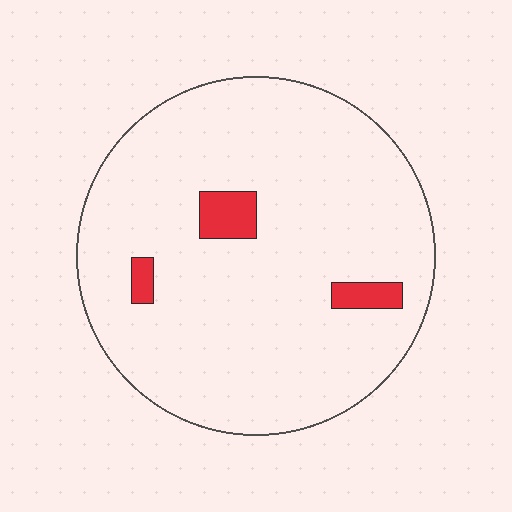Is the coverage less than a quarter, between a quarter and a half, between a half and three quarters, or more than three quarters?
Less than a quarter.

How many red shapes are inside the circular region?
3.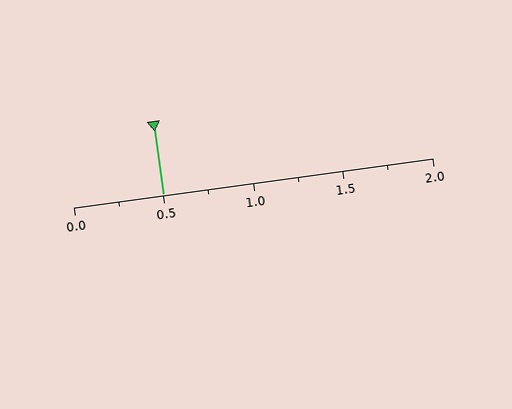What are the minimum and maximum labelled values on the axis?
The axis runs from 0.0 to 2.0.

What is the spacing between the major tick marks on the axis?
The major ticks are spaced 0.5 apart.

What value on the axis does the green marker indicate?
The marker indicates approximately 0.5.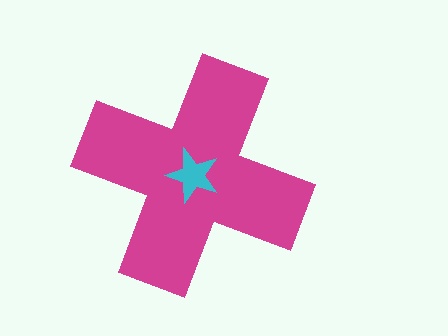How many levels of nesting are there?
2.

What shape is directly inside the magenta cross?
The cyan star.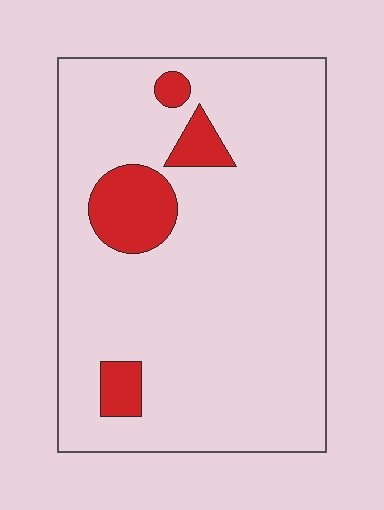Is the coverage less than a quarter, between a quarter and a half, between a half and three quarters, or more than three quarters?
Less than a quarter.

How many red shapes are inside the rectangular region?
4.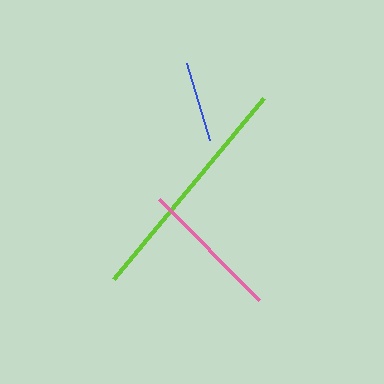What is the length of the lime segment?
The lime segment is approximately 235 pixels long.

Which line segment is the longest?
The lime line is the longest at approximately 235 pixels.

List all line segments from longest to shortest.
From longest to shortest: lime, pink, blue.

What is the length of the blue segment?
The blue segment is approximately 81 pixels long.